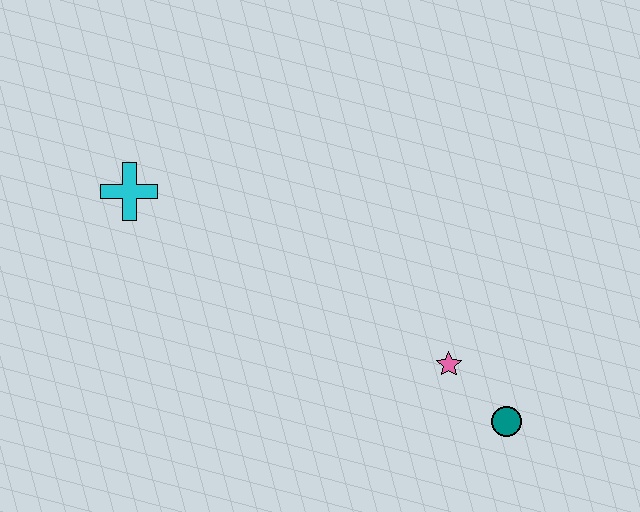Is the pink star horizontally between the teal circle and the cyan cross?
Yes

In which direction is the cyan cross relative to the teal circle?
The cyan cross is to the left of the teal circle.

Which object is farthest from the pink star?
The cyan cross is farthest from the pink star.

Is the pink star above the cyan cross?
No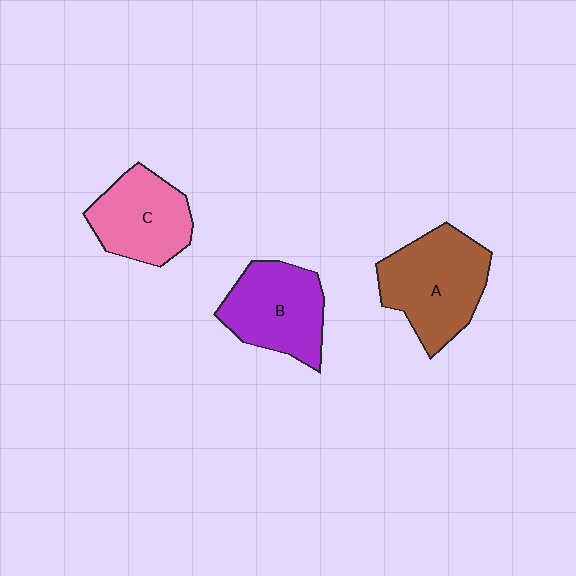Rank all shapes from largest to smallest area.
From largest to smallest: A (brown), B (purple), C (pink).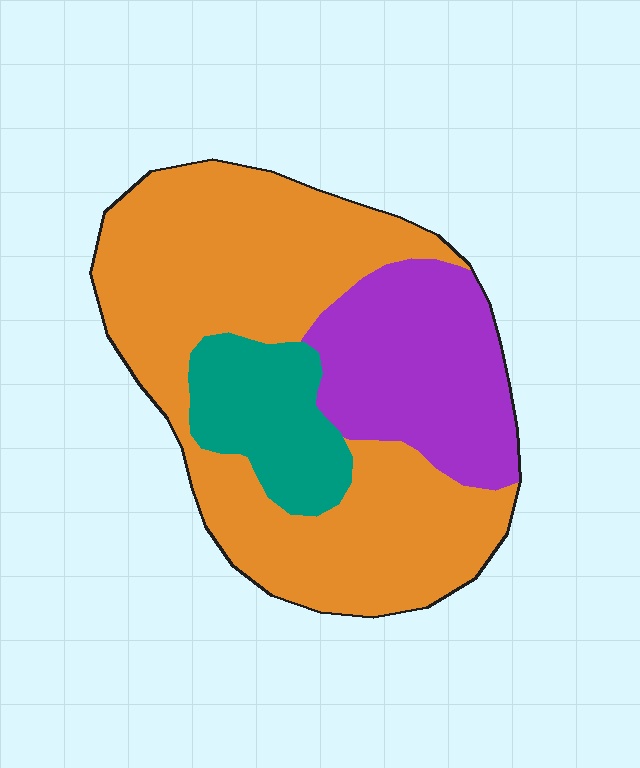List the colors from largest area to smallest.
From largest to smallest: orange, purple, teal.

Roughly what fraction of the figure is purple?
Purple covers 25% of the figure.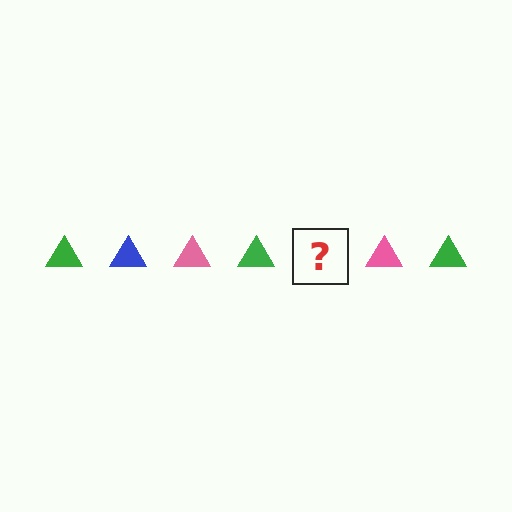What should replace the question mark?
The question mark should be replaced with a blue triangle.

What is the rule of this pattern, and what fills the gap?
The rule is that the pattern cycles through green, blue, pink triangles. The gap should be filled with a blue triangle.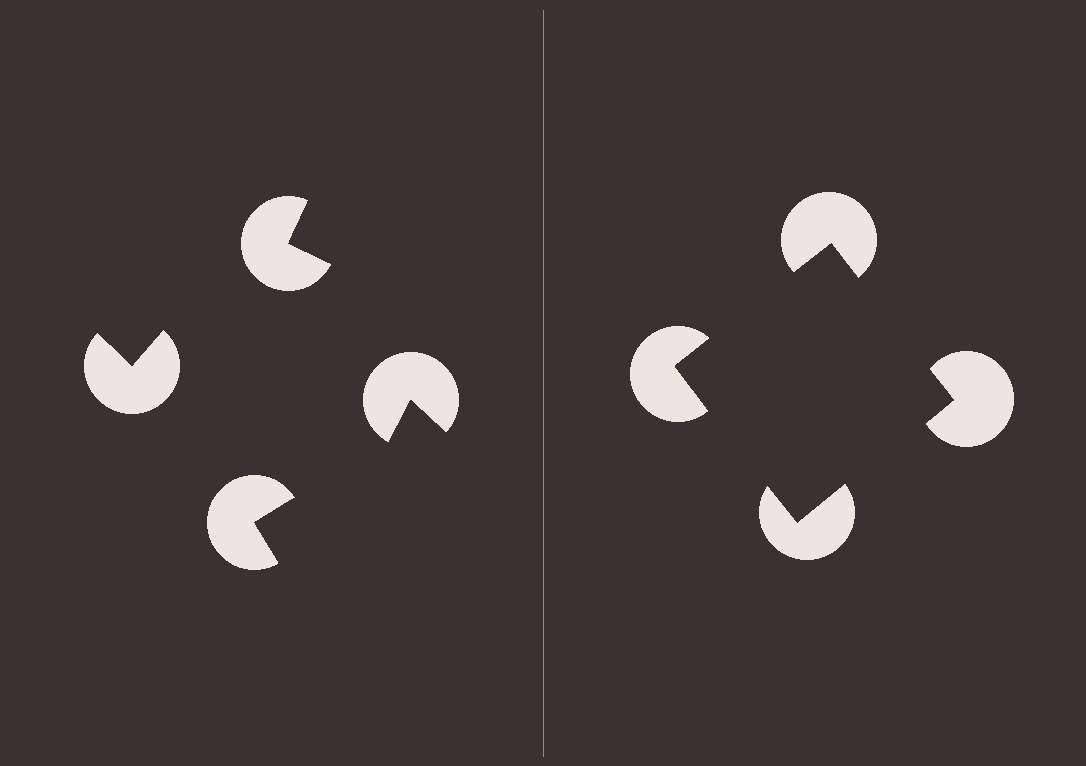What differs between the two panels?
The pac-man discs are positioned identically on both sides; only the wedge orientations differ. On the right they align to a square; on the left they are misaligned.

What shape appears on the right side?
An illusory square.